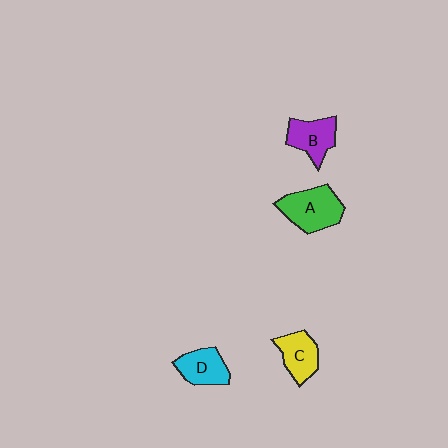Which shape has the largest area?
Shape A (green).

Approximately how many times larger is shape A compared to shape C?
Approximately 1.4 times.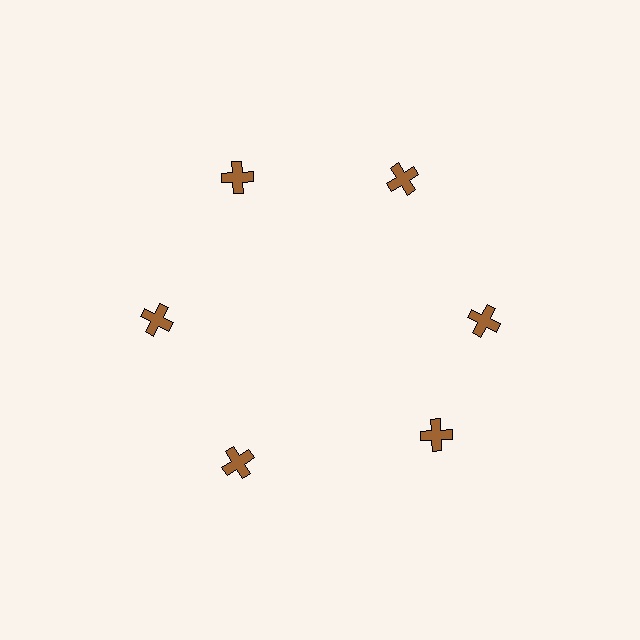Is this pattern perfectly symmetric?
No. The 6 brown crosses are arranged in a ring, but one element near the 5 o'clock position is rotated out of alignment along the ring, breaking the 6-fold rotational symmetry.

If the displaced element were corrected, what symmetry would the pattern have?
It would have 6-fold rotational symmetry — the pattern would map onto itself every 60 degrees.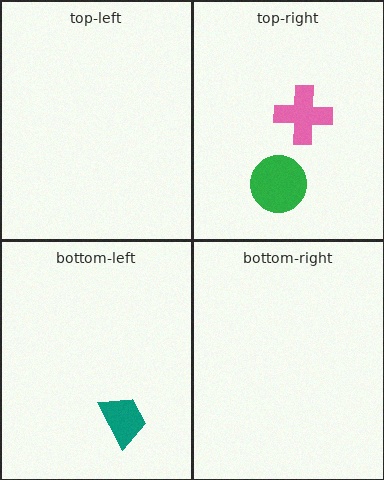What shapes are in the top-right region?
The green circle, the pink cross.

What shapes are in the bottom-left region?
The teal trapezoid.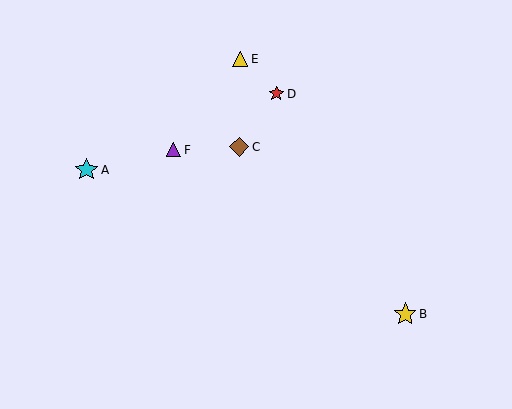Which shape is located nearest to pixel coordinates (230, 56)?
The yellow triangle (labeled E) at (240, 59) is nearest to that location.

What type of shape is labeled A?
Shape A is a cyan star.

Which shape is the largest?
The yellow star (labeled B) is the largest.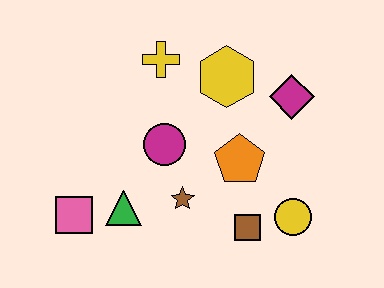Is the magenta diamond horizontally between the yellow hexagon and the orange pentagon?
No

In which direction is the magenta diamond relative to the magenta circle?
The magenta diamond is to the right of the magenta circle.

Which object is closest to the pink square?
The green triangle is closest to the pink square.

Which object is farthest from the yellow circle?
The pink square is farthest from the yellow circle.